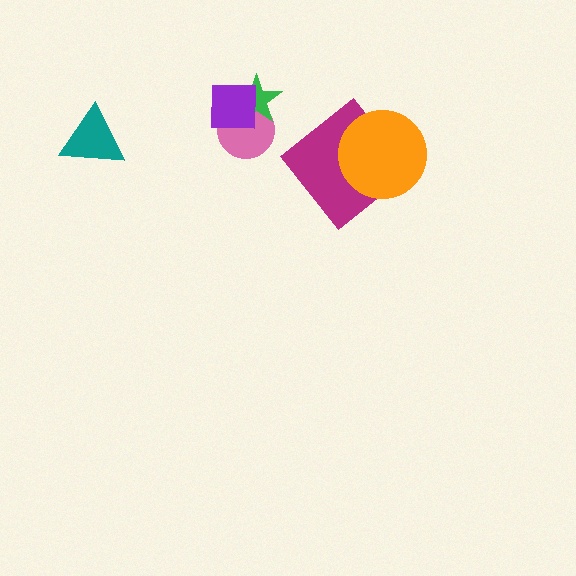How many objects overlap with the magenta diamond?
1 object overlaps with the magenta diamond.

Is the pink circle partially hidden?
Yes, it is partially covered by another shape.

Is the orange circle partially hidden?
No, no other shape covers it.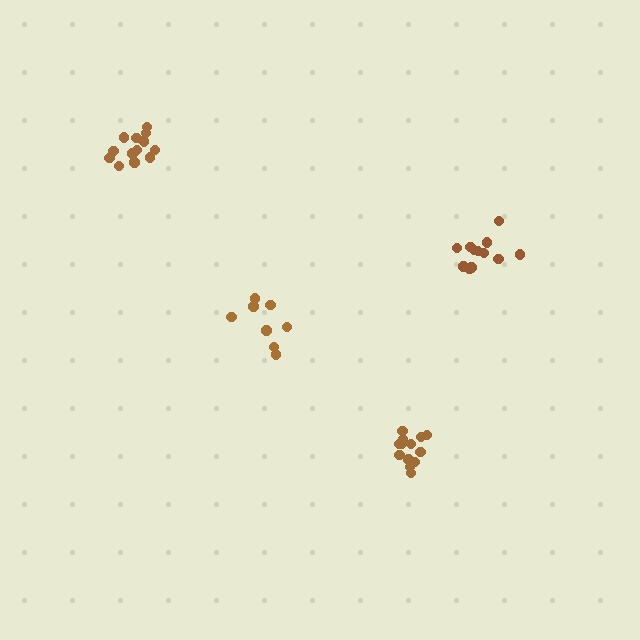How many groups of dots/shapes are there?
There are 4 groups.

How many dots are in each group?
Group 1: 13 dots, Group 2: 8 dots, Group 3: 13 dots, Group 4: 12 dots (46 total).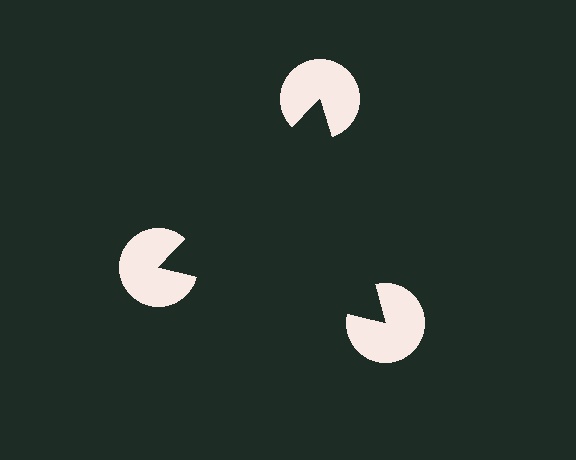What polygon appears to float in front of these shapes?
An illusory triangle — its edges are inferred from the aligned wedge cuts in the pac-man discs, not physically drawn.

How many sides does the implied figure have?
3 sides.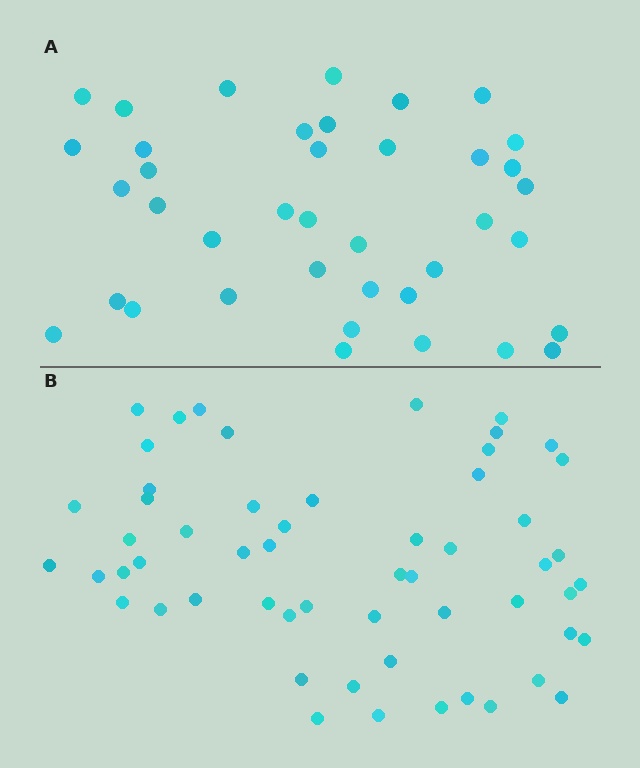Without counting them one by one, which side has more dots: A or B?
Region B (the bottom region) has more dots.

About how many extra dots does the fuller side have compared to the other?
Region B has approximately 15 more dots than region A.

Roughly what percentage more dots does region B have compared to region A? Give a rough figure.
About 45% more.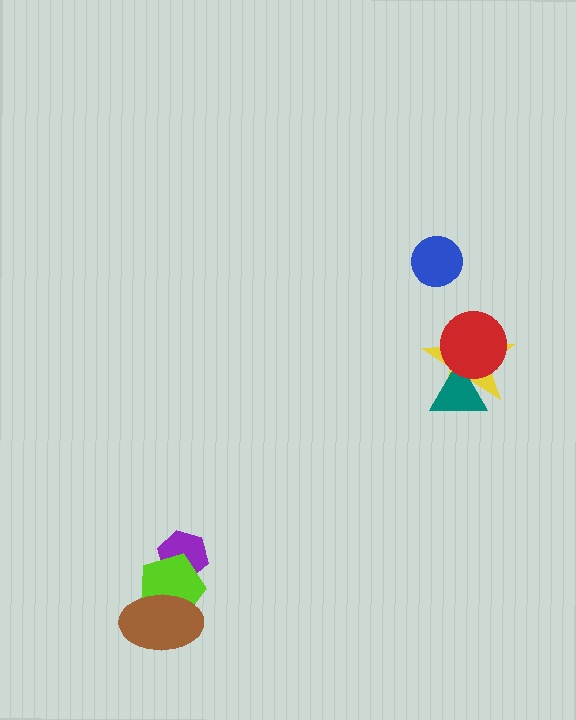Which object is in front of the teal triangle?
The red circle is in front of the teal triangle.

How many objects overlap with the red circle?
2 objects overlap with the red circle.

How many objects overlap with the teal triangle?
2 objects overlap with the teal triangle.